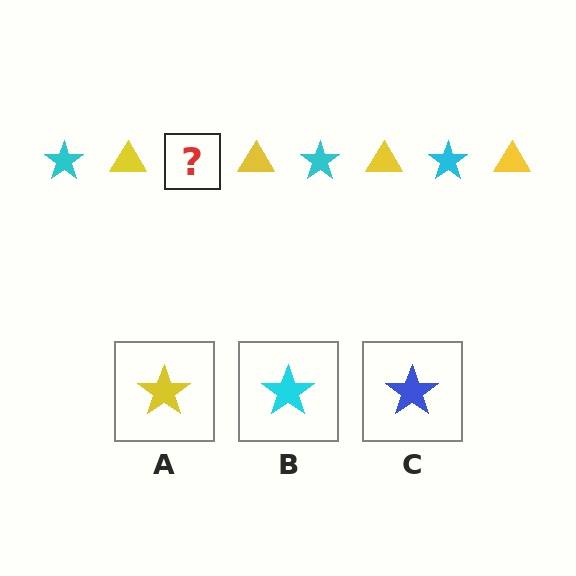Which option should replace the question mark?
Option B.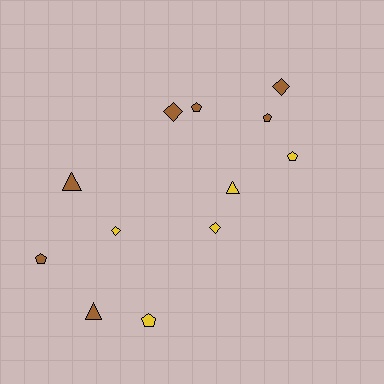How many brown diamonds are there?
There are 2 brown diamonds.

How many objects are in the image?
There are 12 objects.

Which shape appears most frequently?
Pentagon, with 5 objects.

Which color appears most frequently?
Brown, with 7 objects.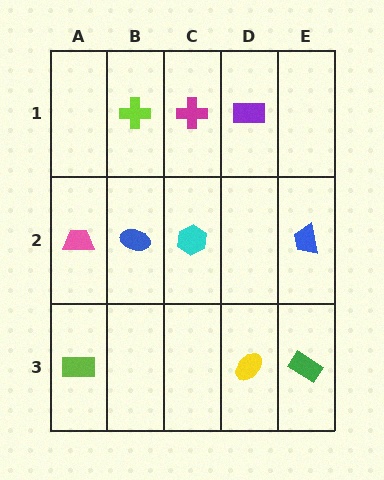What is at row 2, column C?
A cyan hexagon.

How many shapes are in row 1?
3 shapes.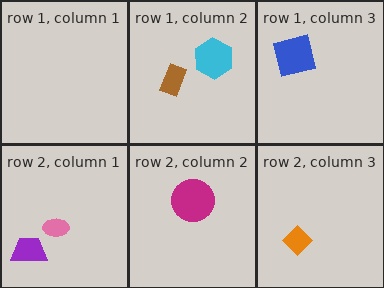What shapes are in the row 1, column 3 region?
The blue square.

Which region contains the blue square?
The row 1, column 3 region.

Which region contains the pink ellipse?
The row 2, column 1 region.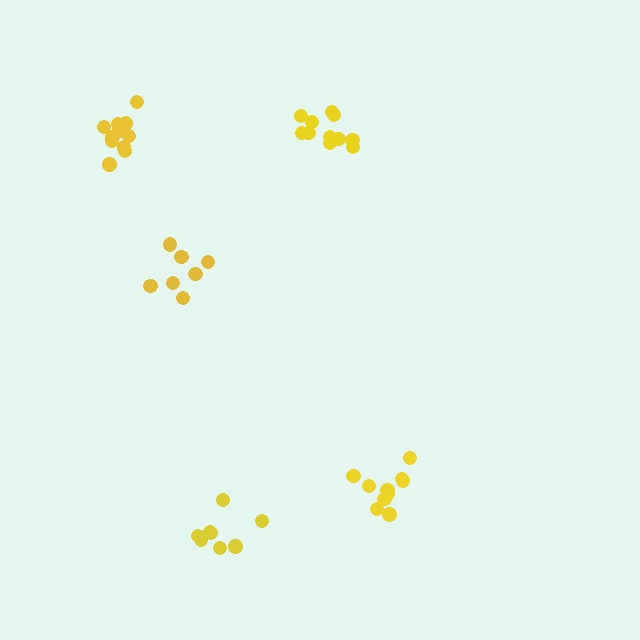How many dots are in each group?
Group 1: 11 dots, Group 2: 11 dots, Group 3: 7 dots, Group 4: 8 dots, Group 5: 10 dots (47 total).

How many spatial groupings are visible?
There are 5 spatial groupings.